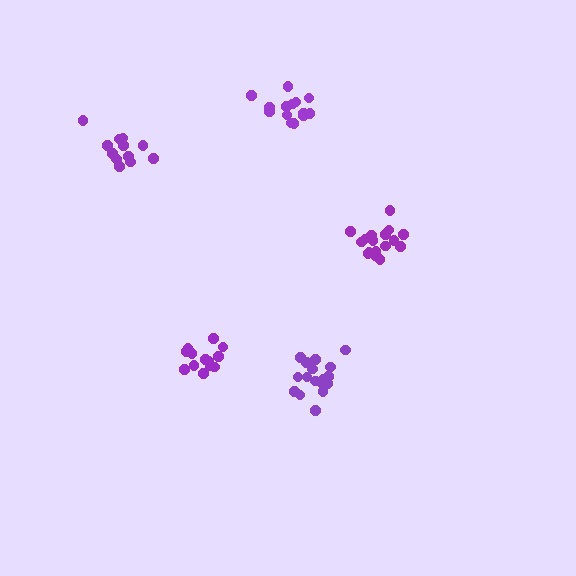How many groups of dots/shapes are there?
There are 5 groups.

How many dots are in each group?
Group 1: 17 dots, Group 2: 13 dots, Group 3: 12 dots, Group 4: 15 dots, Group 5: 17 dots (74 total).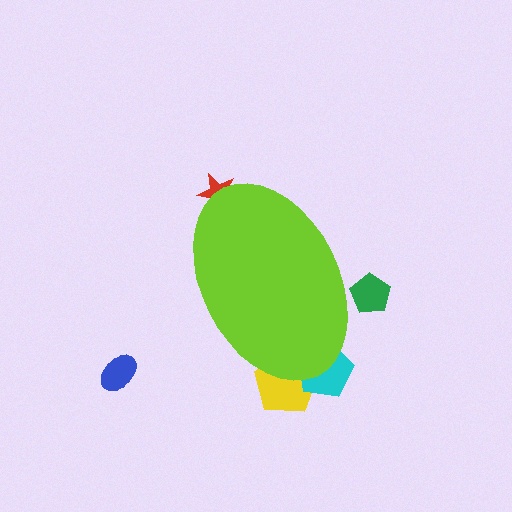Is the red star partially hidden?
Yes, the red star is partially hidden behind the lime ellipse.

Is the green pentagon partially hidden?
Yes, the green pentagon is partially hidden behind the lime ellipse.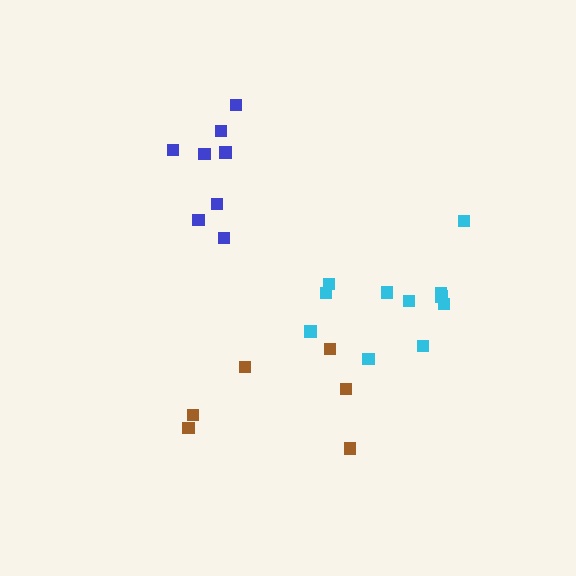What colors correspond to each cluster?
The clusters are colored: blue, cyan, brown.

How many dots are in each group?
Group 1: 8 dots, Group 2: 11 dots, Group 3: 6 dots (25 total).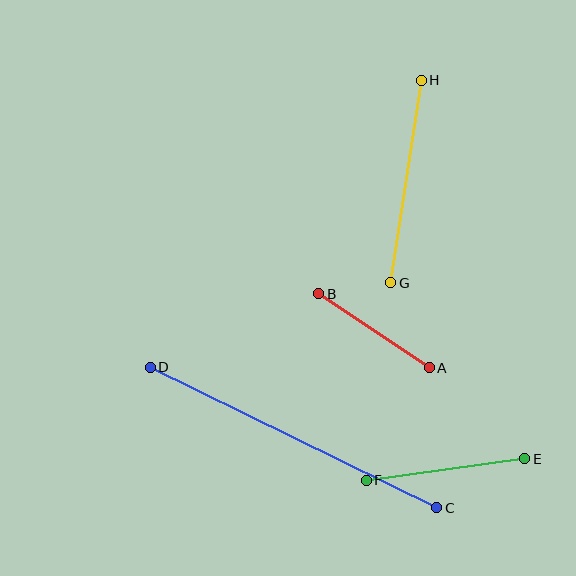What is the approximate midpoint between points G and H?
The midpoint is at approximately (406, 182) pixels.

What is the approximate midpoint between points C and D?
The midpoint is at approximately (293, 437) pixels.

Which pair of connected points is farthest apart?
Points C and D are farthest apart.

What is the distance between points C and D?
The distance is approximately 319 pixels.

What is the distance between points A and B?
The distance is approximately 133 pixels.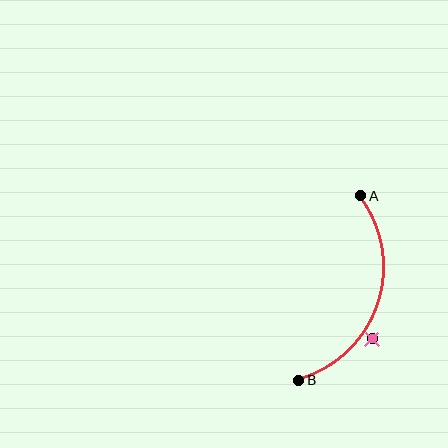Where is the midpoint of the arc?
The arc midpoint is the point on the curve farthest from the straight line joining A and B. It sits to the right of that line.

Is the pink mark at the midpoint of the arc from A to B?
No — the pink mark does not lie on the arc at all. It sits slightly outside the curve.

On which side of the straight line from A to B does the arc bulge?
The arc bulges to the right of the straight line connecting A and B.